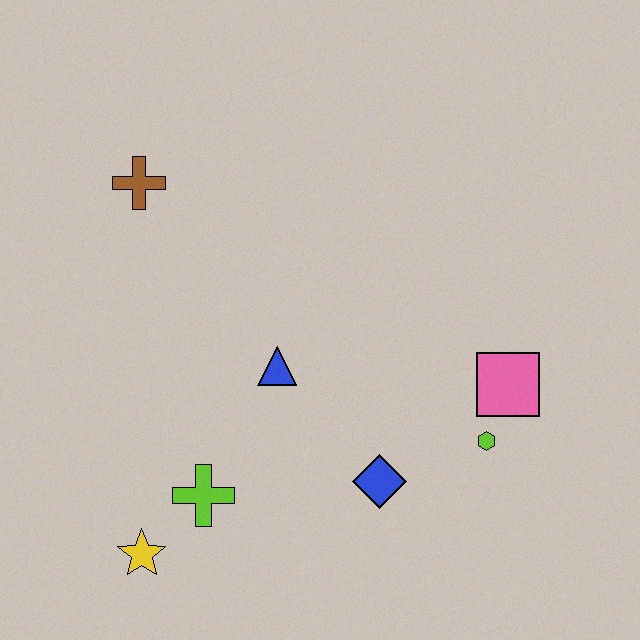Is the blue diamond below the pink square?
Yes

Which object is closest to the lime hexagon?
The pink square is closest to the lime hexagon.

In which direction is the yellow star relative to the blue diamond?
The yellow star is to the left of the blue diamond.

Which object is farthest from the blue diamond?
The brown cross is farthest from the blue diamond.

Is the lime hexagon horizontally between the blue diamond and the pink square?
Yes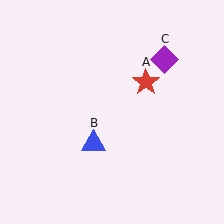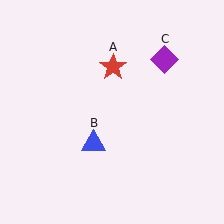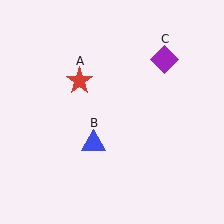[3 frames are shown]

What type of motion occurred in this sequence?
The red star (object A) rotated counterclockwise around the center of the scene.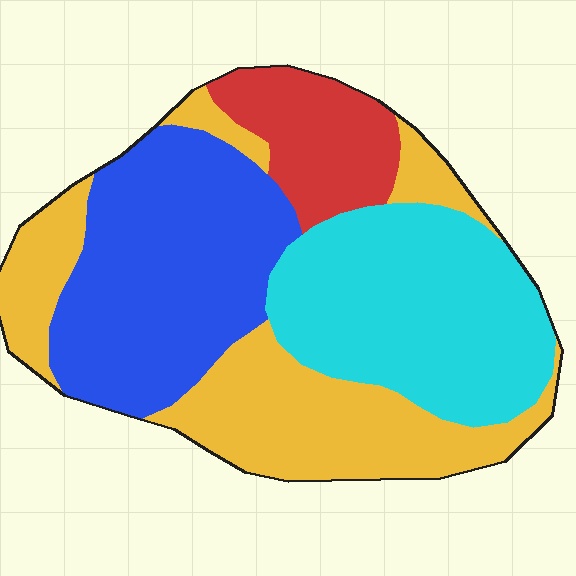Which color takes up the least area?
Red, at roughly 10%.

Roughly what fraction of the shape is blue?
Blue takes up about one third (1/3) of the shape.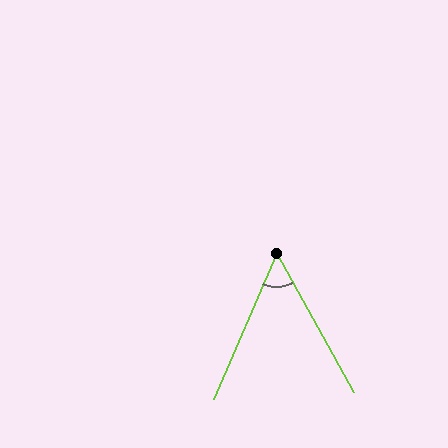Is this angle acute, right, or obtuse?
It is acute.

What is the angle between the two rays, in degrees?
Approximately 52 degrees.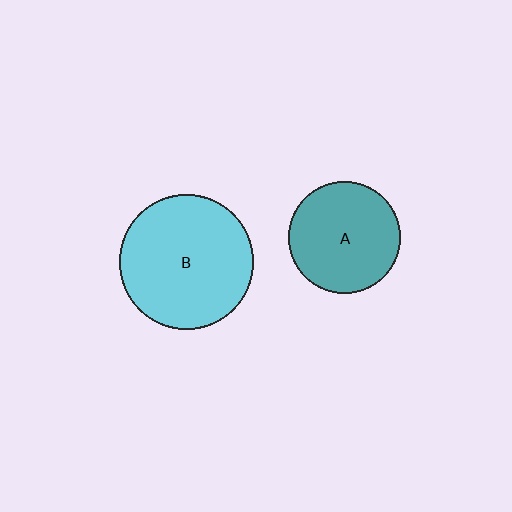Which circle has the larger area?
Circle B (cyan).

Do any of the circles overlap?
No, none of the circles overlap.